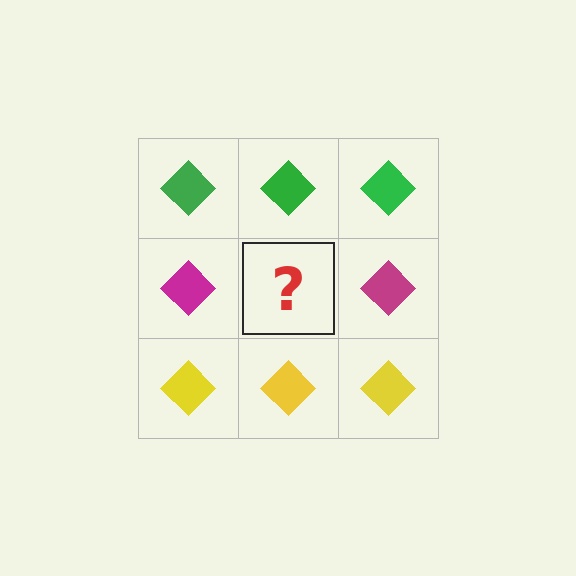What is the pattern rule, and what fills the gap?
The rule is that each row has a consistent color. The gap should be filled with a magenta diamond.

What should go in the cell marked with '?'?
The missing cell should contain a magenta diamond.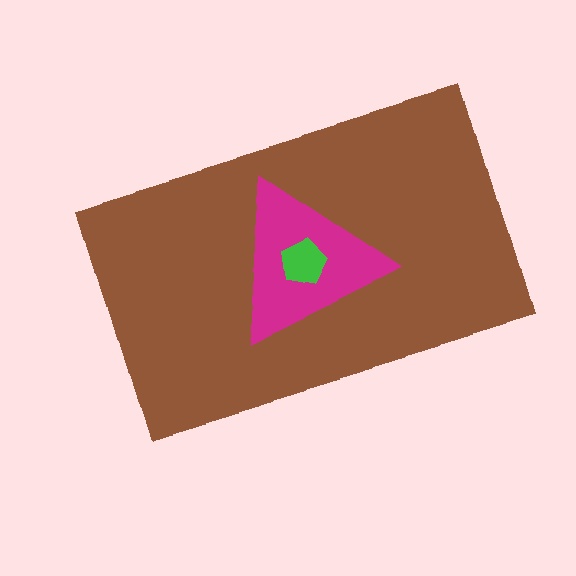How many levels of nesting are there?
3.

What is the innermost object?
The green pentagon.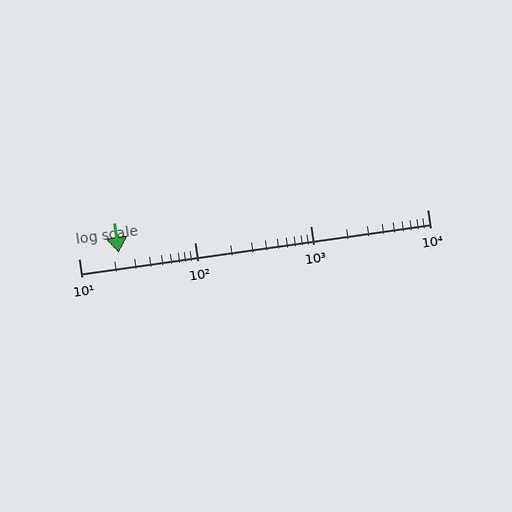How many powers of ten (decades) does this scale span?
The scale spans 3 decades, from 10 to 10000.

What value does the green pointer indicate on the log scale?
The pointer indicates approximately 22.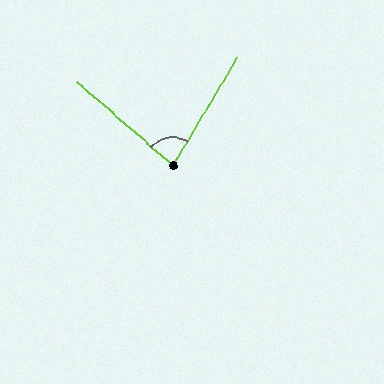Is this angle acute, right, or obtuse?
It is acute.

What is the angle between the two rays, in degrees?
Approximately 80 degrees.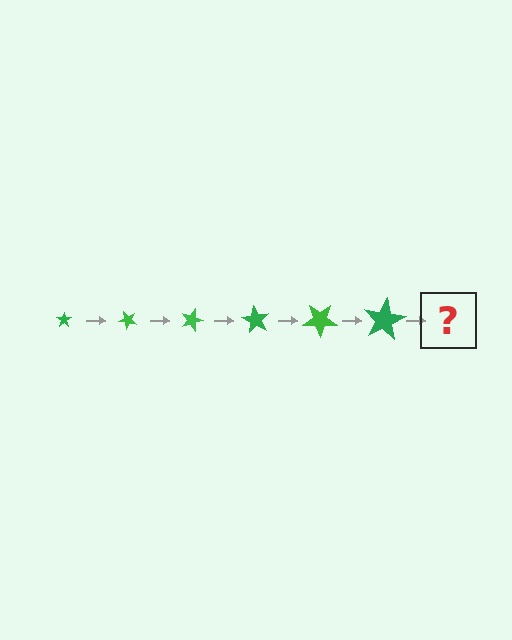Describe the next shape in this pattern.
It should be a star, larger than the previous one and rotated 270 degrees from the start.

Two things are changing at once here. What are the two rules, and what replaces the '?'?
The two rules are that the star grows larger each step and it rotates 45 degrees each step. The '?' should be a star, larger than the previous one and rotated 270 degrees from the start.